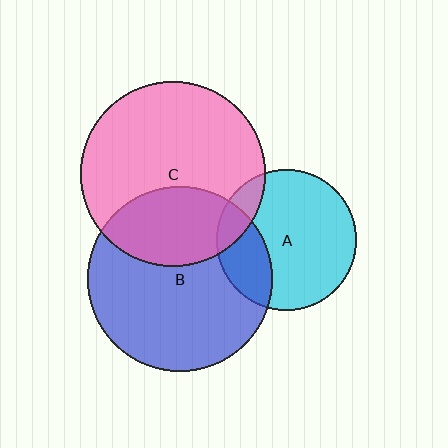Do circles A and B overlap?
Yes.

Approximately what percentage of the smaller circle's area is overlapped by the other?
Approximately 25%.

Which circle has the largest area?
Circle C (pink).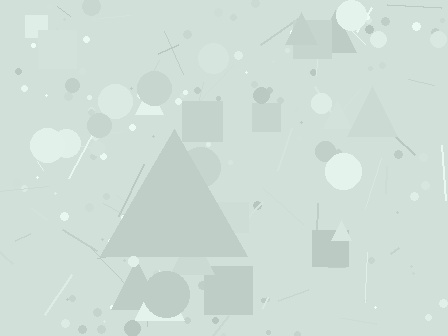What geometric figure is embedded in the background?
A triangle is embedded in the background.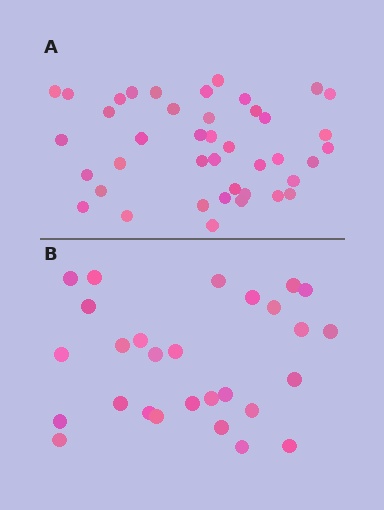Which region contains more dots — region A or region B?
Region A (the top region) has more dots.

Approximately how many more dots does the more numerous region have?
Region A has approximately 15 more dots than region B.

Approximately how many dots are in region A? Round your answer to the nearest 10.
About 40 dots. (The exact count is 41, which rounds to 40.)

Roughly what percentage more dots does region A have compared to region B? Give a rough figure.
About 45% more.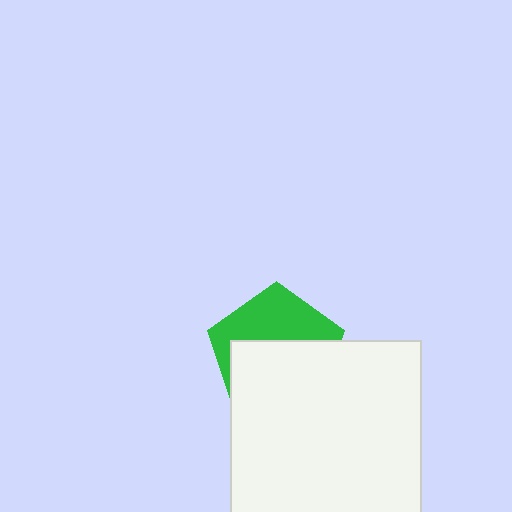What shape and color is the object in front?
The object in front is a white square.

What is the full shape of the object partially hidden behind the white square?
The partially hidden object is a green pentagon.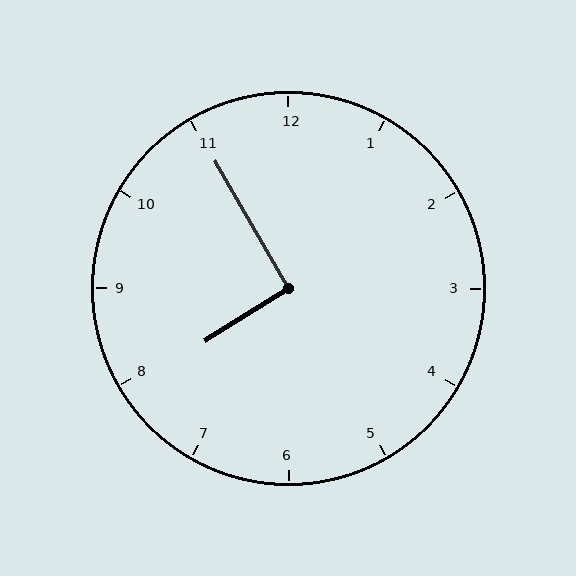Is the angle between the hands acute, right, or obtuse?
It is right.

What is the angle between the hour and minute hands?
Approximately 92 degrees.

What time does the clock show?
7:55.